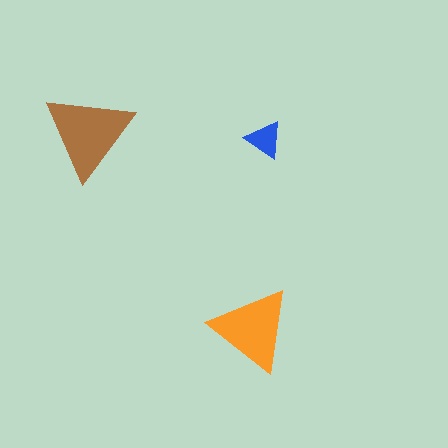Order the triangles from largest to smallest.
the brown one, the orange one, the blue one.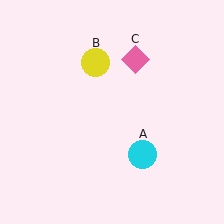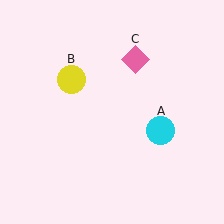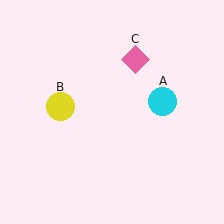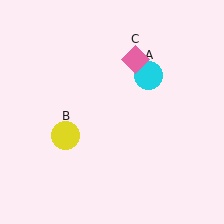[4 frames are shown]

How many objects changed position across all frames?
2 objects changed position: cyan circle (object A), yellow circle (object B).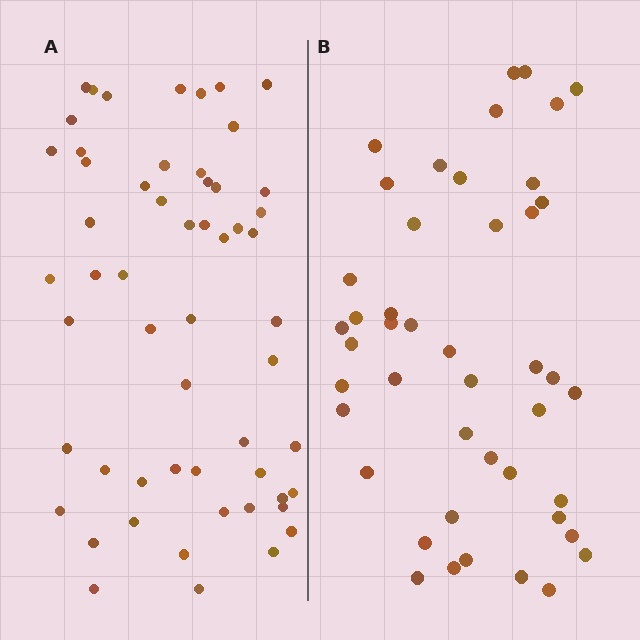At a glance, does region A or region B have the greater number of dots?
Region A (the left region) has more dots.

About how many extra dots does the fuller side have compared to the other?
Region A has roughly 12 or so more dots than region B.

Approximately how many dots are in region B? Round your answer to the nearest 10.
About 40 dots. (The exact count is 45, which rounds to 40.)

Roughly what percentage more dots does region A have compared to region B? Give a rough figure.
About 25% more.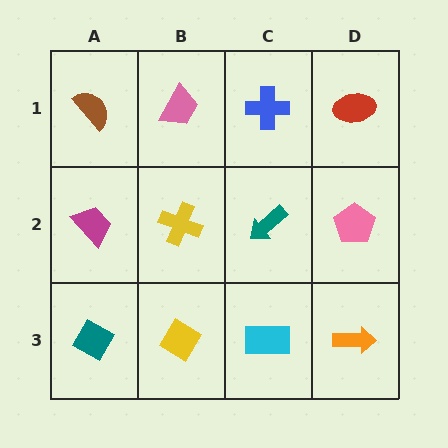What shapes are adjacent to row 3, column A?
A magenta trapezoid (row 2, column A), a yellow diamond (row 3, column B).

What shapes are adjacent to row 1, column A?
A magenta trapezoid (row 2, column A), a pink trapezoid (row 1, column B).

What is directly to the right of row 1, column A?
A pink trapezoid.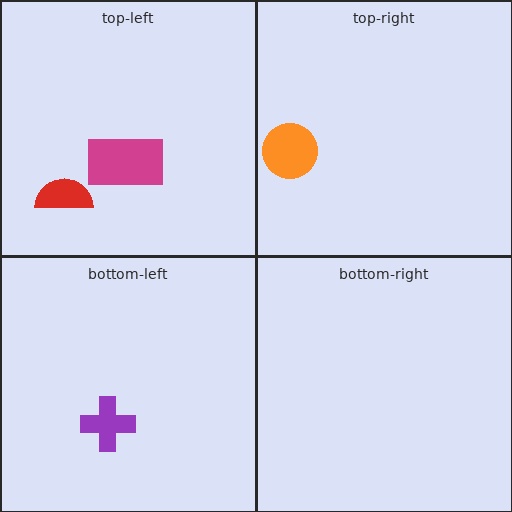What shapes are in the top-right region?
The orange circle.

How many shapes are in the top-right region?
1.